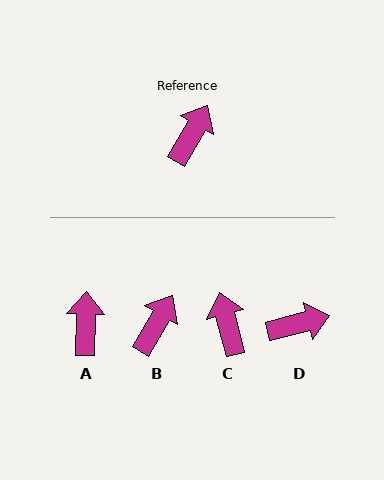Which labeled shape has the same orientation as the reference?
B.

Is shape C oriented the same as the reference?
No, it is off by about 44 degrees.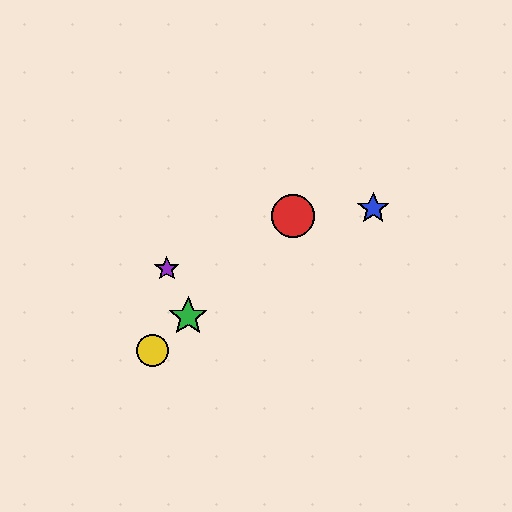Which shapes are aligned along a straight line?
The red circle, the green star, the yellow circle are aligned along a straight line.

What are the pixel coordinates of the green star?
The green star is at (188, 316).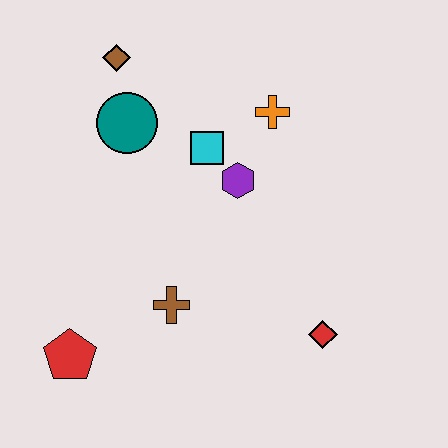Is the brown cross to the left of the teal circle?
No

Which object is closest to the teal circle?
The brown diamond is closest to the teal circle.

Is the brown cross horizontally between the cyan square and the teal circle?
Yes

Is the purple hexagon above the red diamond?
Yes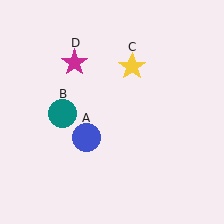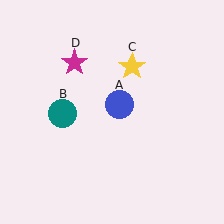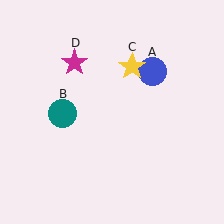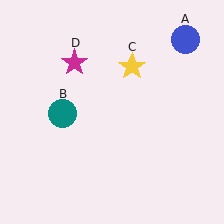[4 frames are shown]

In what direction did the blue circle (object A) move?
The blue circle (object A) moved up and to the right.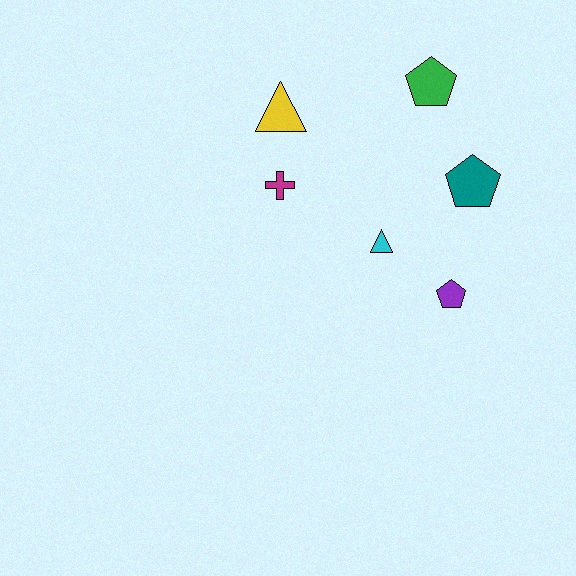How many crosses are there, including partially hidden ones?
There is 1 cross.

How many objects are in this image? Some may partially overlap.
There are 6 objects.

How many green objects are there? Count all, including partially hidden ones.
There is 1 green object.